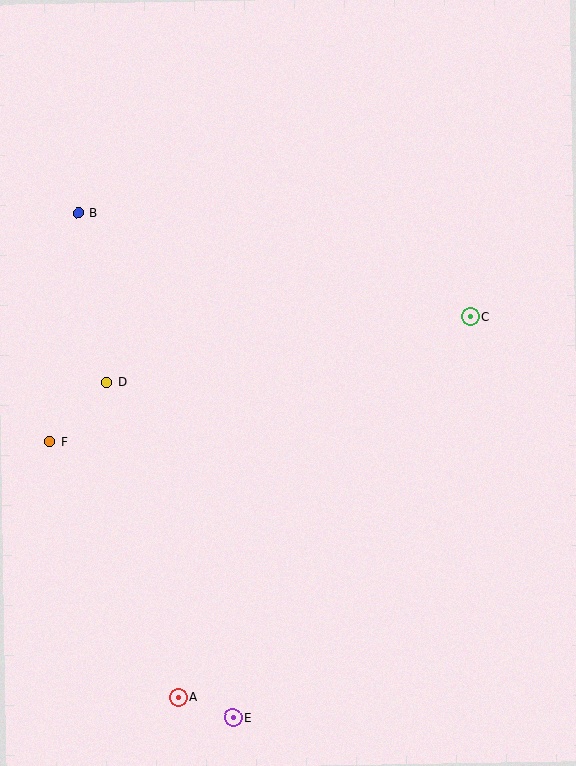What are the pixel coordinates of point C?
Point C is at (470, 317).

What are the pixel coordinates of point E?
Point E is at (233, 718).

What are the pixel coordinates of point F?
Point F is at (50, 442).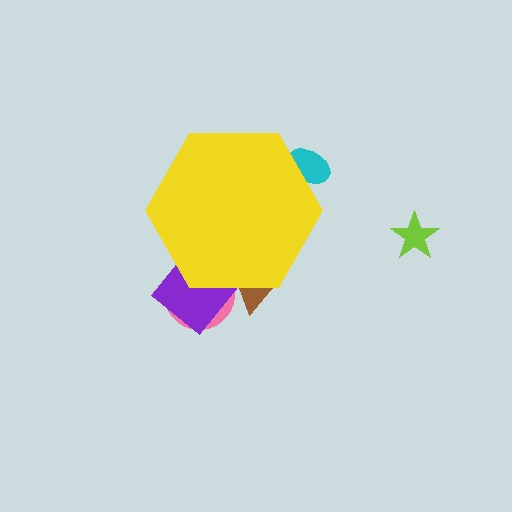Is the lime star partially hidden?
No, the lime star is fully visible.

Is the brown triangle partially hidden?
Yes, the brown triangle is partially hidden behind the yellow hexagon.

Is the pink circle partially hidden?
Yes, the pink circle is partially hidden behind the yellow hexagon.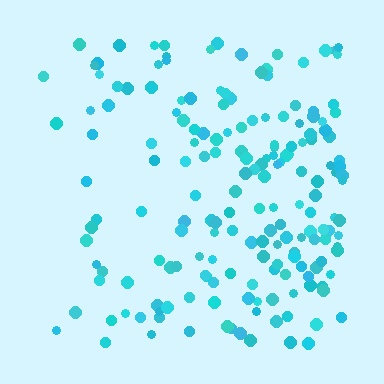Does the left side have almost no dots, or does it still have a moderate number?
Still a moderate number, just noticeably fewer than the right.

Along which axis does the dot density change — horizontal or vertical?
Horizontal.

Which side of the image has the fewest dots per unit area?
The left.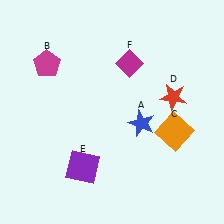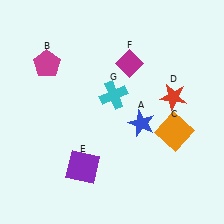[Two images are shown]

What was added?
A cyan cross (G) was added in Image 2.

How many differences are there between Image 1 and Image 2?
There is 1 difference between the two images.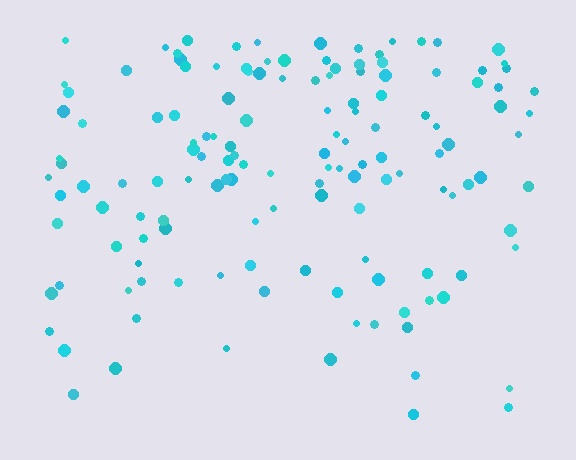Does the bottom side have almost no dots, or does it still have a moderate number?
Still a moderate number, just noticeably fewer than the top.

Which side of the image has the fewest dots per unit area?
The bottom.